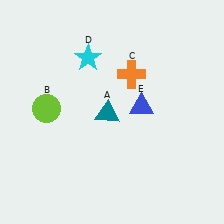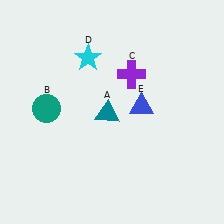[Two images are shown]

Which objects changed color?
B changed from lime to teal. C changed from orange to purple.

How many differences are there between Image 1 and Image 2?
There are 2 differences between the two images.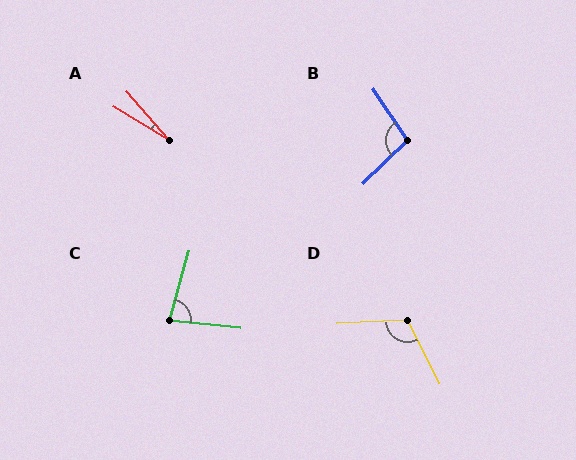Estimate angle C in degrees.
Approximately 80 degrees.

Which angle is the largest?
D, at approximately 113 degrees.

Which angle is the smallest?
A, at approximately 17 degrees.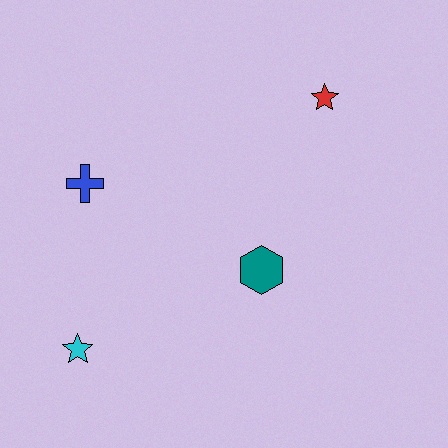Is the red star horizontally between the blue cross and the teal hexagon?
No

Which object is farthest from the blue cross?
The red star is farthest from the blue cross.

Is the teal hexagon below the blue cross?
Yes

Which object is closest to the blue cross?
The cyan star is closest to the blue cross.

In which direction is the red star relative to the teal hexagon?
The red star is above the teal hexagon.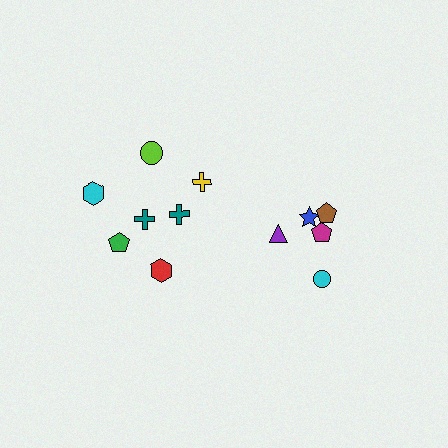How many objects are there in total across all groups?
There are 12 objects.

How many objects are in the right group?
There are 5 objects.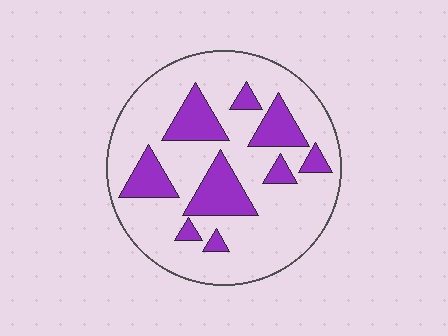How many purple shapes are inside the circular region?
9.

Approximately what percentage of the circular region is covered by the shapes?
Approximately 25%.